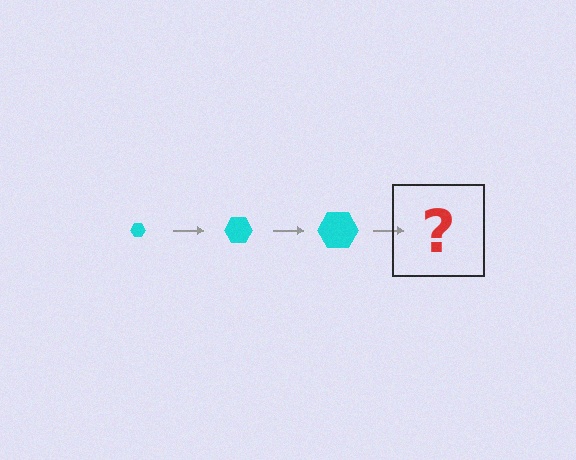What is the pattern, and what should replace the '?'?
The pattern is that the hexagon gets progressively larger each step. The '?' should be a cyan hexagon, larger than the previous one.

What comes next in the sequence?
The next element should be a cyan hexagon, larger than the previous one.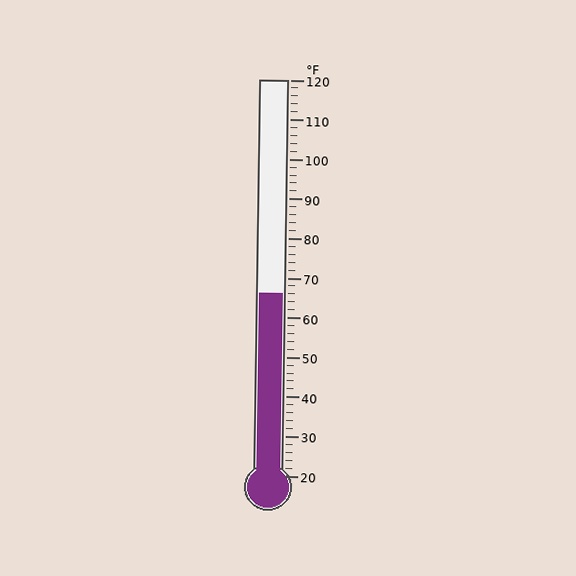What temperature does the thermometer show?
The thermometer shows approximately 66°F.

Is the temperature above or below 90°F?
The temperature is below 90°F.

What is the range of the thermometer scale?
The thermometer scale ranges from 20°F to 120°F.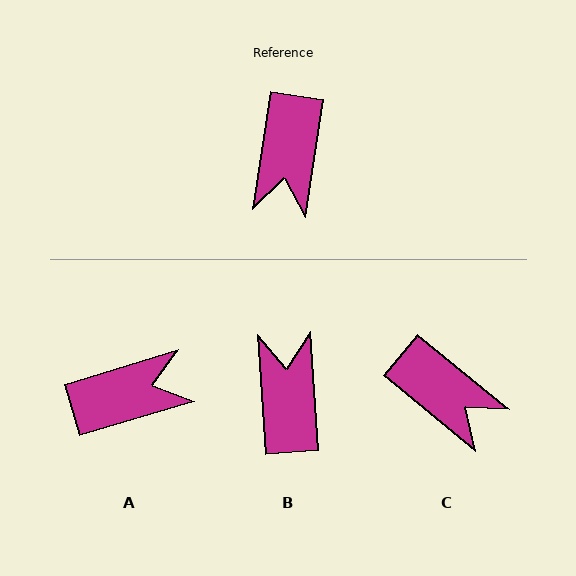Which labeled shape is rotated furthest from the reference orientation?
B, about 167 degrees away.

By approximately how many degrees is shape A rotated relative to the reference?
Approximately 116 degrees counter-clockwise.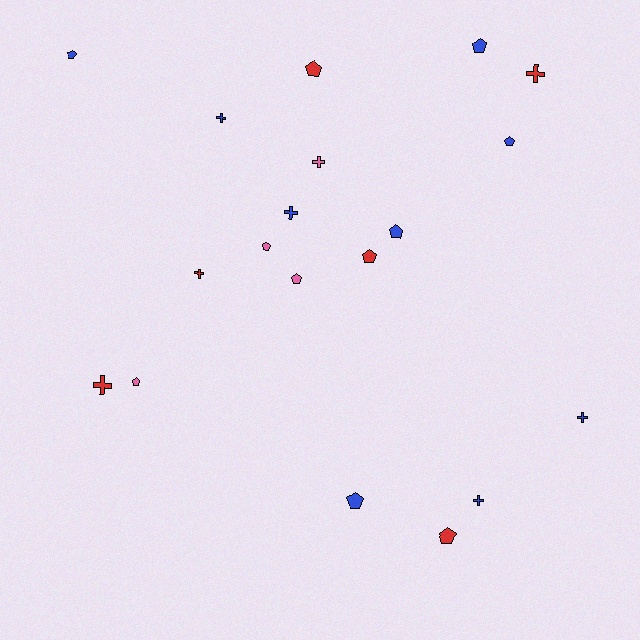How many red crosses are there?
There are 3 red crosses.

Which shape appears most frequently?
Pentagon, with 11 objects.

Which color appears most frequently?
Blue, with 9 objects.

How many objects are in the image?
There are 19 objects.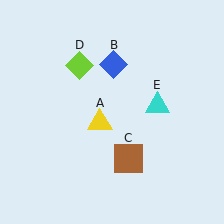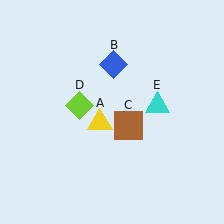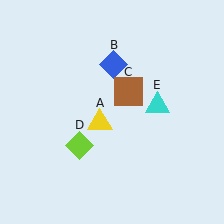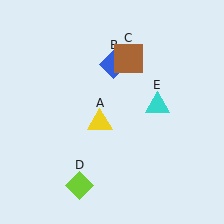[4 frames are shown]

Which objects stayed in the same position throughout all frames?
Yellow triangle (object A) and blue diamond (object B) and cyan triangle (object E) remained stationary.